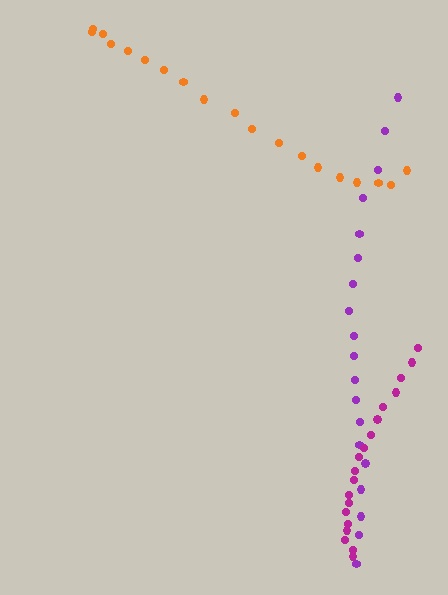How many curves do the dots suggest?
There are 3 distinct paths.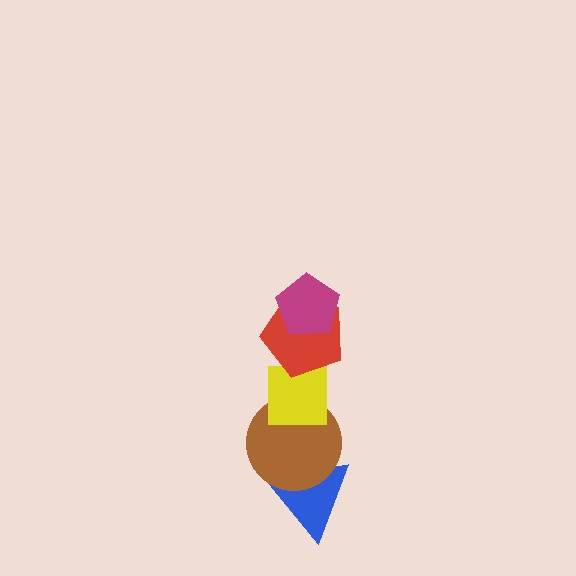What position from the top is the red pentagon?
The red pentagon is 2nd from the top.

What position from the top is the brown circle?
The brown circle is 4th from the top.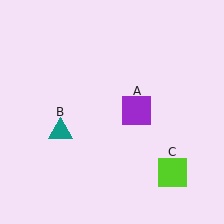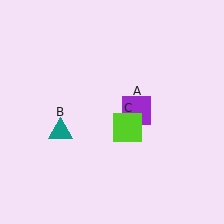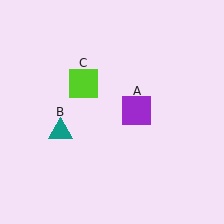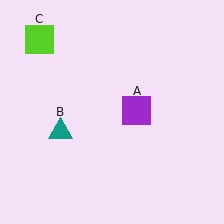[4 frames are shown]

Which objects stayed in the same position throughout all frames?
Purple square (object A) and teal triangle (object B) remained stationary.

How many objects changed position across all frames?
1 object changed position: lime square (object C).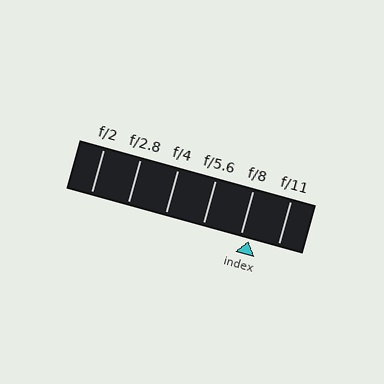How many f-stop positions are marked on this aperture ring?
There are 6 f-stop positions marked.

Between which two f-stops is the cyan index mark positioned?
The index mark is between f/8 and f/11.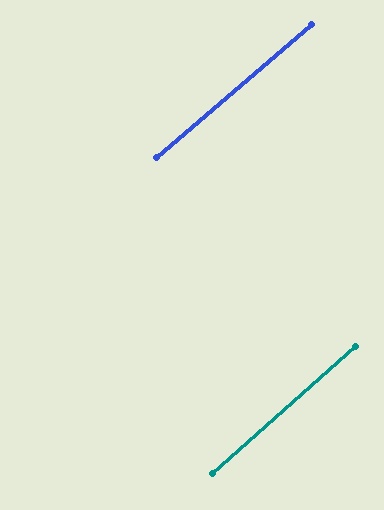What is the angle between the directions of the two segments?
Approximately 1 degree.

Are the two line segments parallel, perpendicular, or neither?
Parallel — their directions differ by only 0.8°.